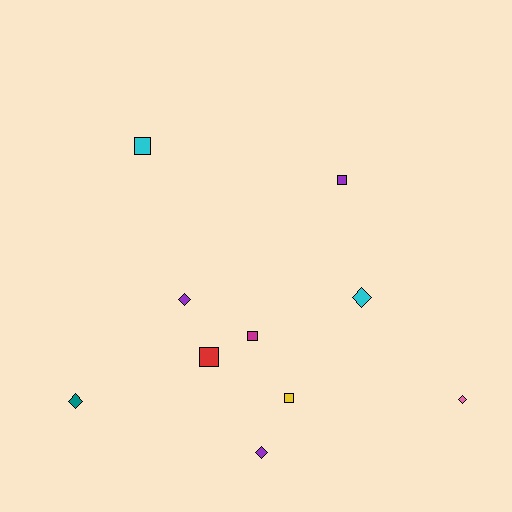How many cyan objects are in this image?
There are 2 cyan objects.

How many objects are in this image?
There are 10 objects.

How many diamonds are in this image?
There are 5 diamonds.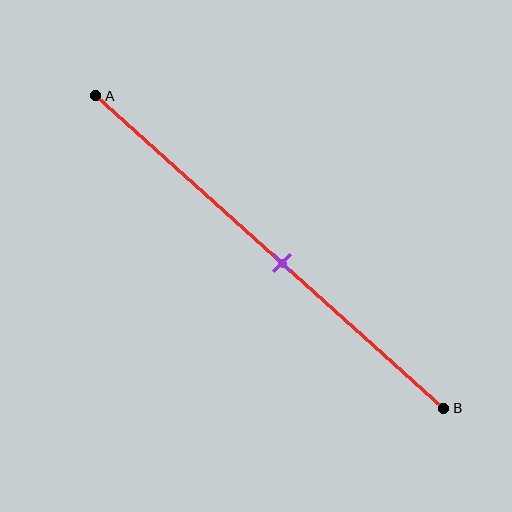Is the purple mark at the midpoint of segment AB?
No, the mark is at about 55% from A, not at the 50% midpoint.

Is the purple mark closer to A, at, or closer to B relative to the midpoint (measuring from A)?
The purple mark is closer to point B than the midpoint of segment AB.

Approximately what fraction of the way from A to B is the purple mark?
The purple mark is approximately 55% of the way from A to B.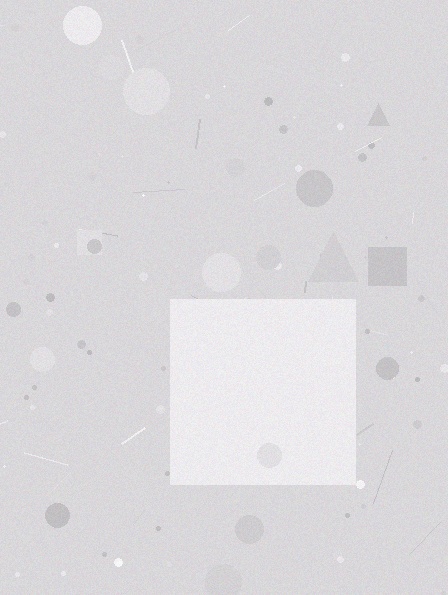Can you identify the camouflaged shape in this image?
The camouflaged shape is a square.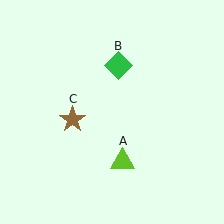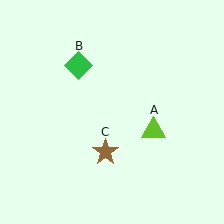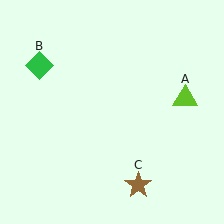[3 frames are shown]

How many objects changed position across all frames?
3 objects changed position: lime triangle (object A), green diamond (object B), brown star (object C).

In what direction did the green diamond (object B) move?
The green diamond (object B) moved left.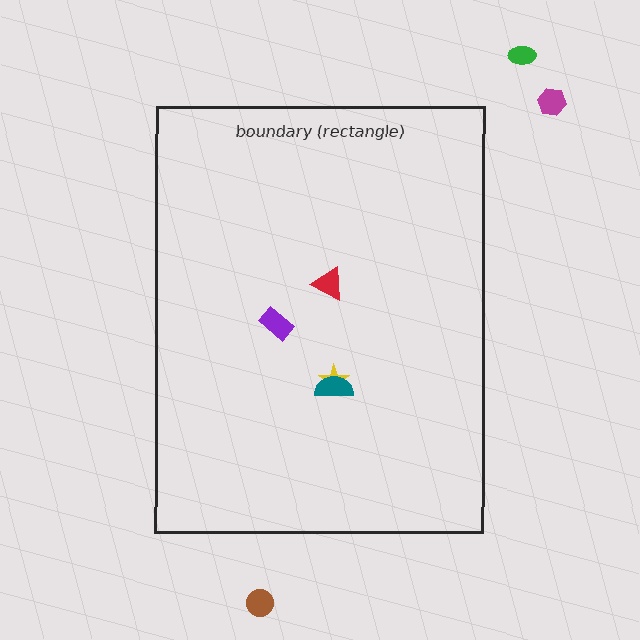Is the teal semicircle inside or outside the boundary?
Inside.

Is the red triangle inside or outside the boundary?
Inside.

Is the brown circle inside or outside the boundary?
Outside.